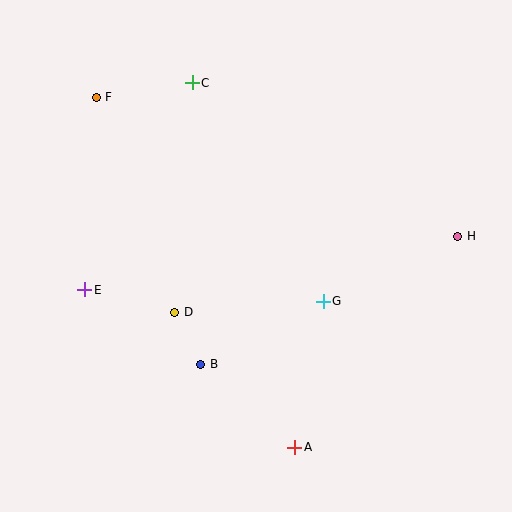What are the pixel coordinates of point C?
Point C is at (192, 83).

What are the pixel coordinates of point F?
Point F is at (96, 97).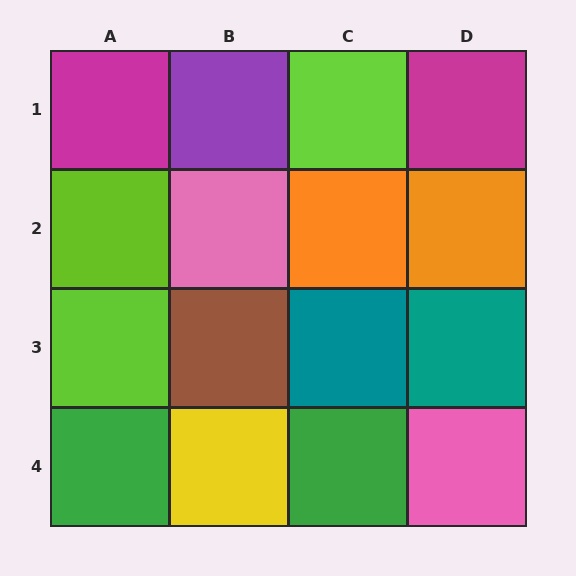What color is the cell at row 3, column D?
Teal.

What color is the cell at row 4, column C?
Green.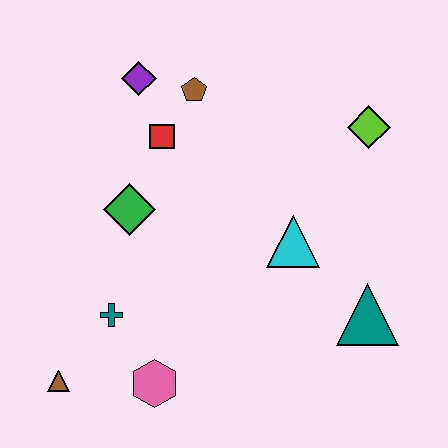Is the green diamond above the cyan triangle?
Yes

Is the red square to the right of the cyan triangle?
No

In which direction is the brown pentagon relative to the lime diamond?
The brown pentagon is to the left of the lime diamond.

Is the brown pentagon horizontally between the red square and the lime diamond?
Yes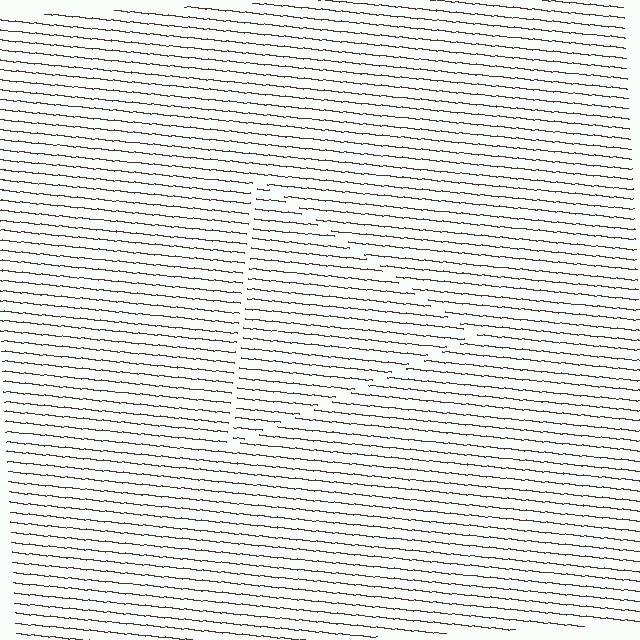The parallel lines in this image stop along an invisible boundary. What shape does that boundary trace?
An illusory triangle. The interior of the shape contains the same grating, shifted by half a period — the contour is defined by the phase discontinuity where line-ends from the inner and outer gratings abut.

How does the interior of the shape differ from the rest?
The interior of the shape contains the same grating, shifted by half a period — the contour is defined by the phase discontinuity where line-ends from the inner and outer gratings abut.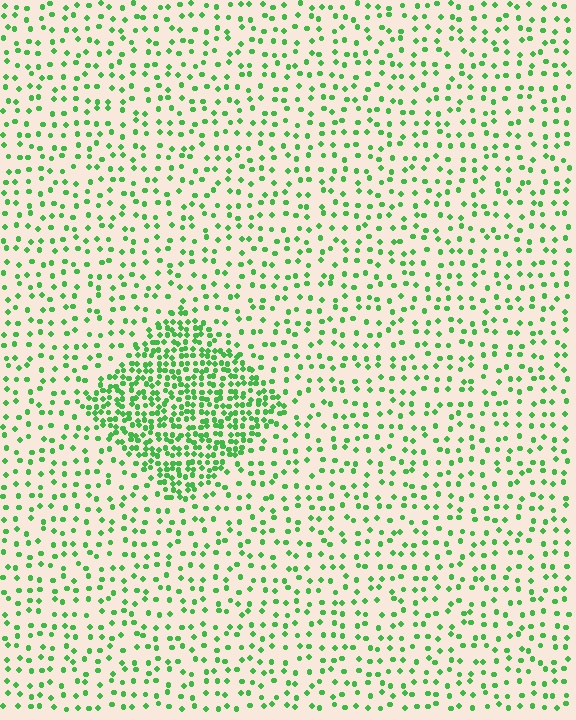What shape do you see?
I see a diamond.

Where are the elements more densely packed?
The elements are more densely packed inside the diamond boundary.